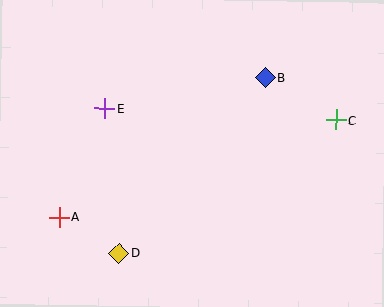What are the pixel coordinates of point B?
Point B is at (265, 78).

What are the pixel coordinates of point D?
Point D is at (119, 253).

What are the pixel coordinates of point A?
Point A is at (59, 217).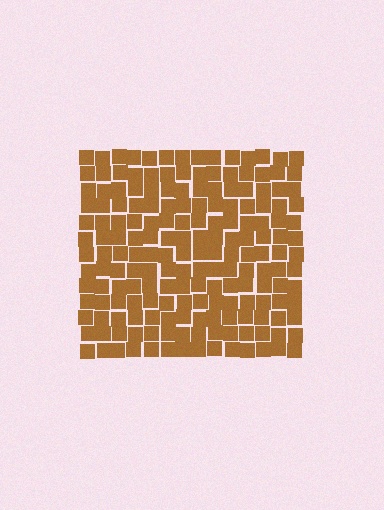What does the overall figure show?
The overall figure shows a square.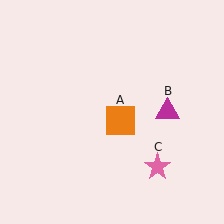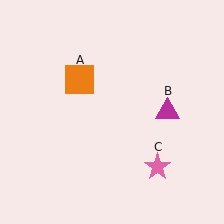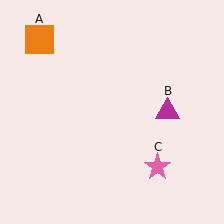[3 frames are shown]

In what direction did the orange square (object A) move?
The orange square (object A) moved up and to the left.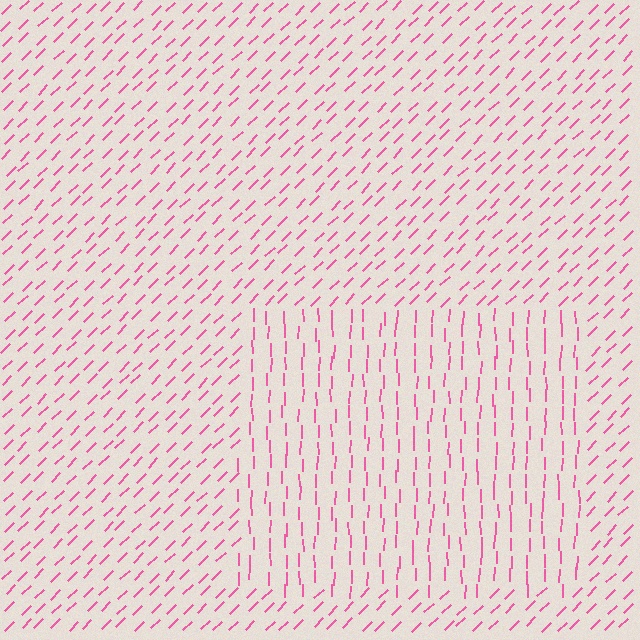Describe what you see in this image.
The image is filled with small pink line segments. A rectangle region in the image has lines oriented differently from the surrounding lines, creating a visible texture boundary.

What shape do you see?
I see a rectangle.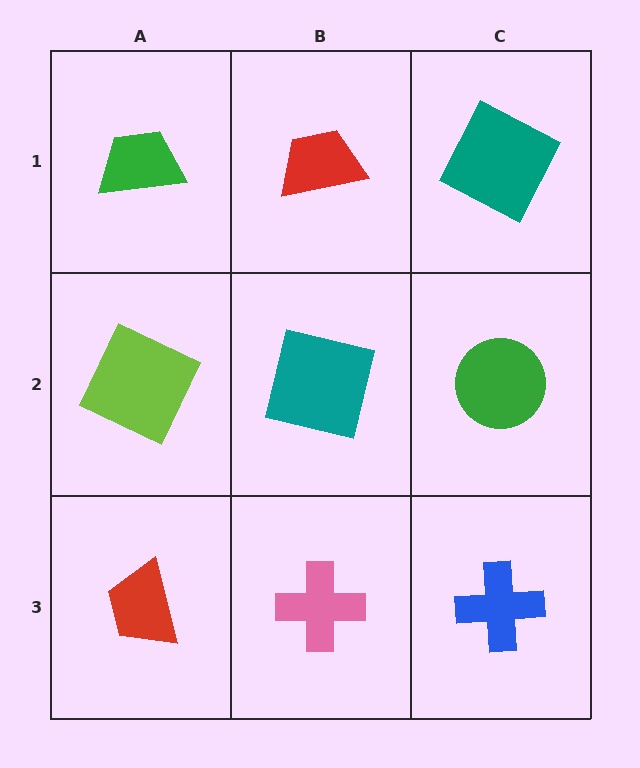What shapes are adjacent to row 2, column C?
A teal square (row 1, column C), a blue cross (row 3, column C), a teal square (row 2, column B).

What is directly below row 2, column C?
A blue cross.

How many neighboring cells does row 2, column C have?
3.